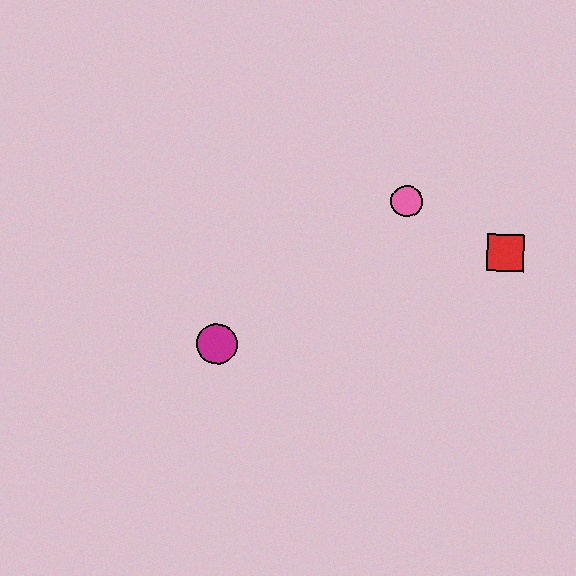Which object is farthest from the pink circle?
The magenta circle is farthest from the pink circle.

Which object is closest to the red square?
The pink circle is closest to the red square.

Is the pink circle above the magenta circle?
Yes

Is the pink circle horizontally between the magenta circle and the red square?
Yes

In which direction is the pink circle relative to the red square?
The pink circle is to the left of the red square.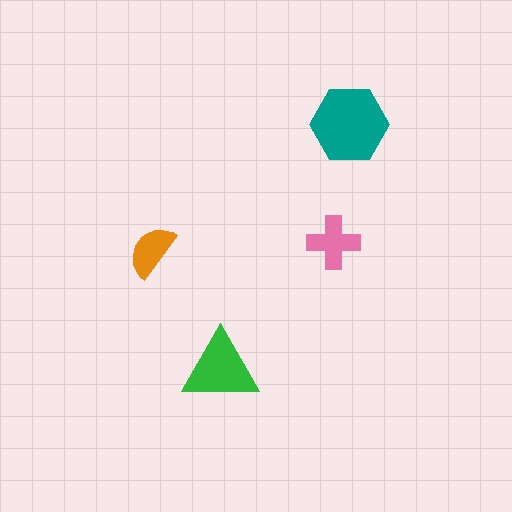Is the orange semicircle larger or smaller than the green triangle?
Smaller.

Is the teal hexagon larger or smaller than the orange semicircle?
Larger.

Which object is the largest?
The teal hexagon.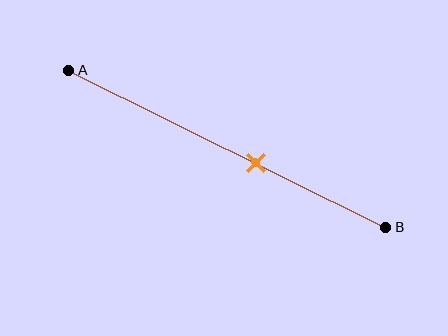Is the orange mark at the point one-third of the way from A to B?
No, the mark is at about 60% from A, not at the 33% one-third point.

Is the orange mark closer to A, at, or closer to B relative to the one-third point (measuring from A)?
The orange mark is closer to point B than the one-third point of segment AB.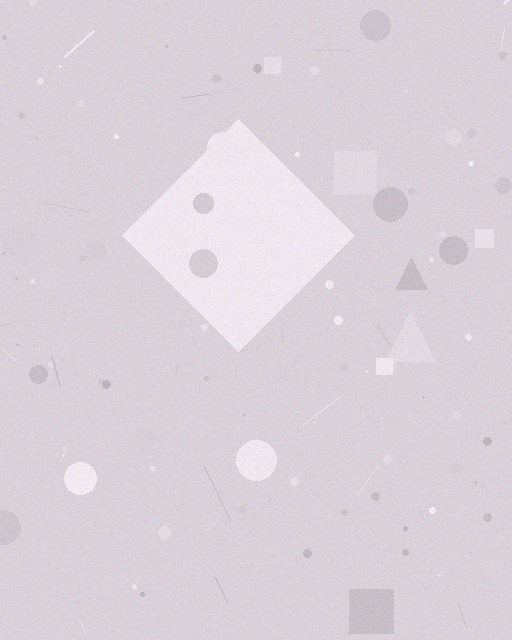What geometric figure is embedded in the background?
A diamond is embedded in the background.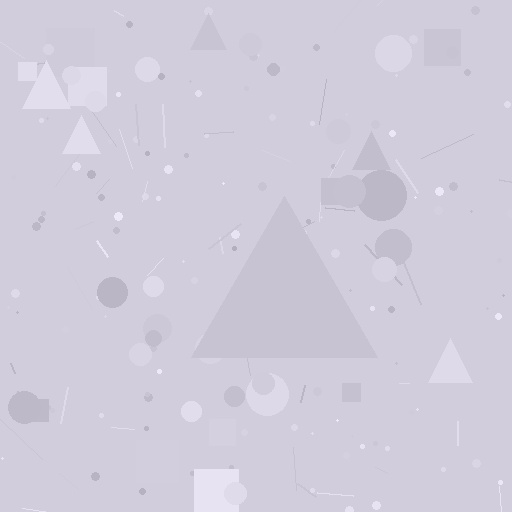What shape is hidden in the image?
A triangle is hidden in the image.